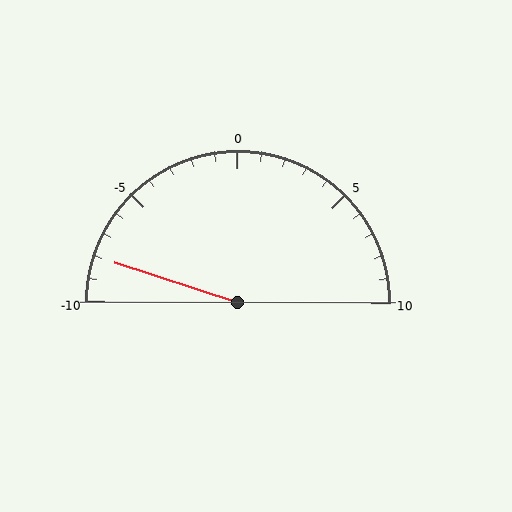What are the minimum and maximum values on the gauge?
The gauge ranges from -10 to 10.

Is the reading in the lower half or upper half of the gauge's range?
The reading is in the lower half of the range (-10 to 10).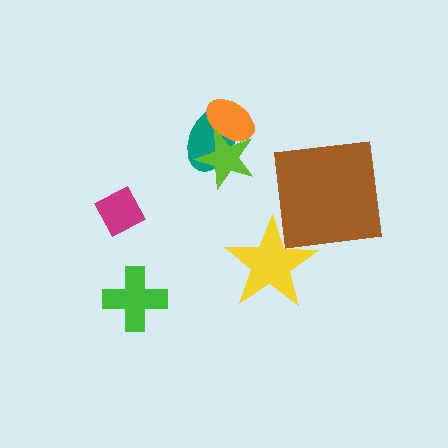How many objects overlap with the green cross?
0 objects overlap with the green cross.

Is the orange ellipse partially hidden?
Yes, it is partially covered by another shape.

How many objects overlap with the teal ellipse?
2 objects overlap with the teal ellipse.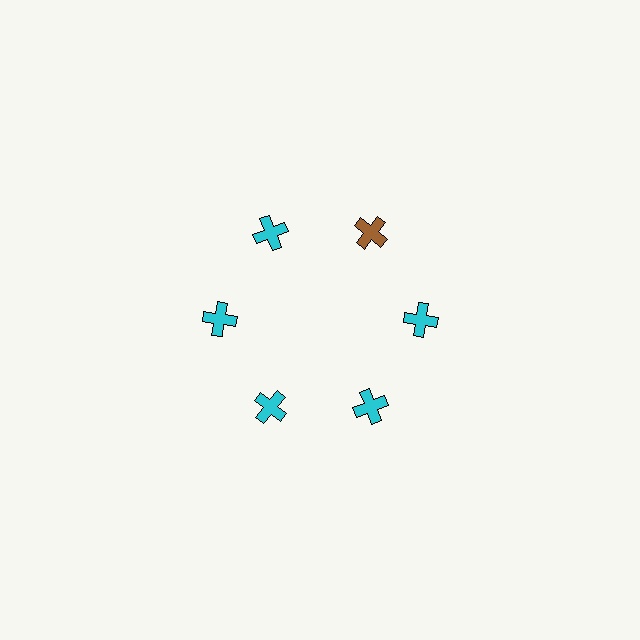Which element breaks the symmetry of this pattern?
The brown cross at roughly the 1 o'clock position breaks the symmetry. All other shapes are cyan crosses.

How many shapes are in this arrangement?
There are 6 shapes arranged in a ring pattern.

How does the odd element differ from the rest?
It has a different color: brown instead of cyan.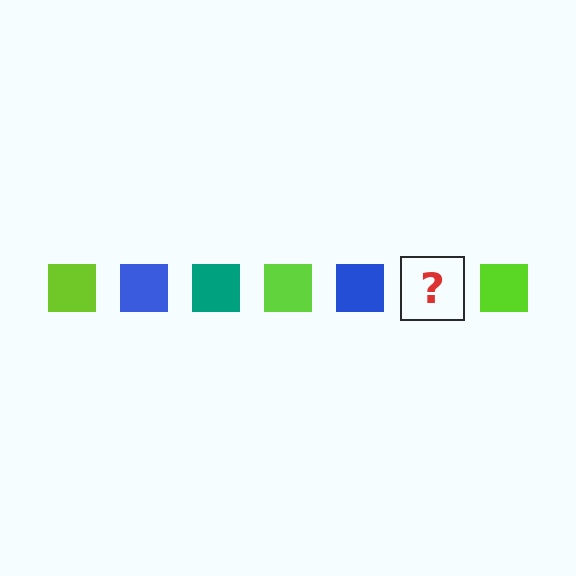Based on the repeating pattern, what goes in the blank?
The blank should be a teal square.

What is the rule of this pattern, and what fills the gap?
The rule is that the pattern cycles through lime, blue, teal squares. The gap should be filled with a teal square.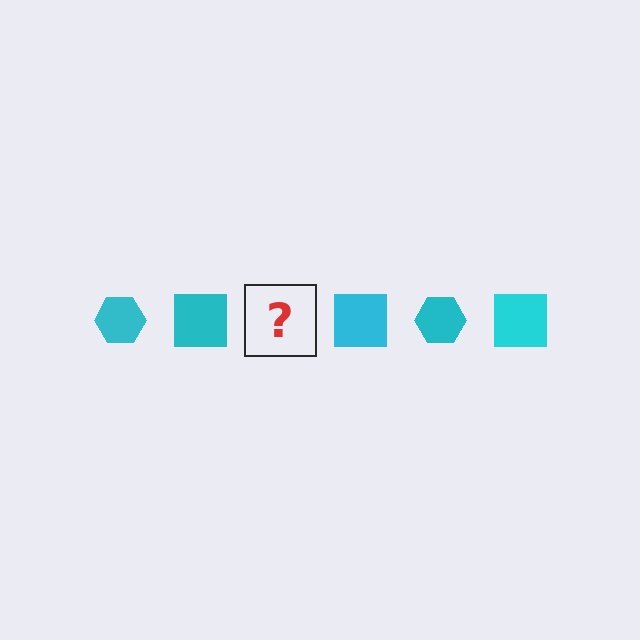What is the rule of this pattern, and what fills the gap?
The rule is that the pattern cycles through hexagon, square shapes in cyan. The gap should be filled with a cyan hexagon.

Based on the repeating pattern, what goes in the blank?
The blank should be a cyan hexagon.